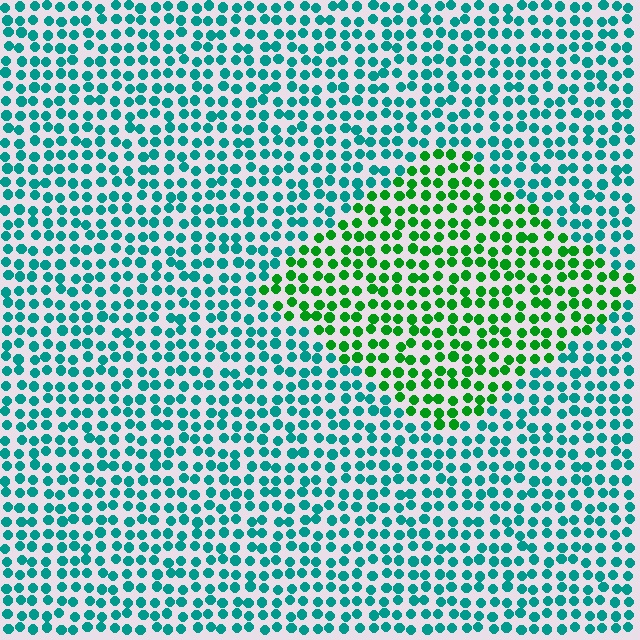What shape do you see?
I see a diamond.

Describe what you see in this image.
The image is filled with small teal elements in a uniform arrangement. A diamond-shaped region is visible where the elements are tinted to a slightly different hue, forming a subtle color boundary.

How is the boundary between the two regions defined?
The boundary is defined purely by a slight shift in hue (about 47 degrees). Spacing, size, and orientation are identical on both sides.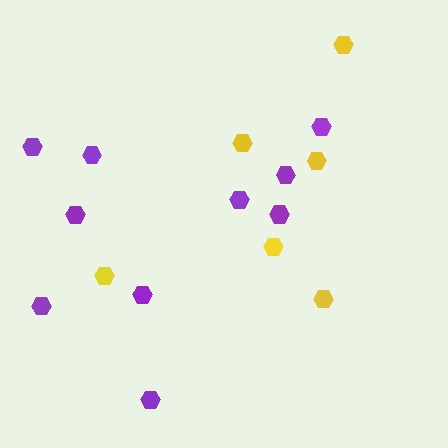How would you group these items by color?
There are 2 groups: one group of purple hexagons (10) and one group of yellow hexagons (6).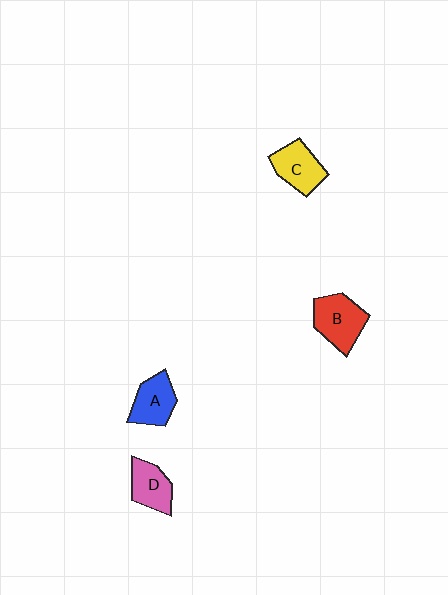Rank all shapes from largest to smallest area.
From largest to smallest: B (red), C (yellow), A (blue), D (pink).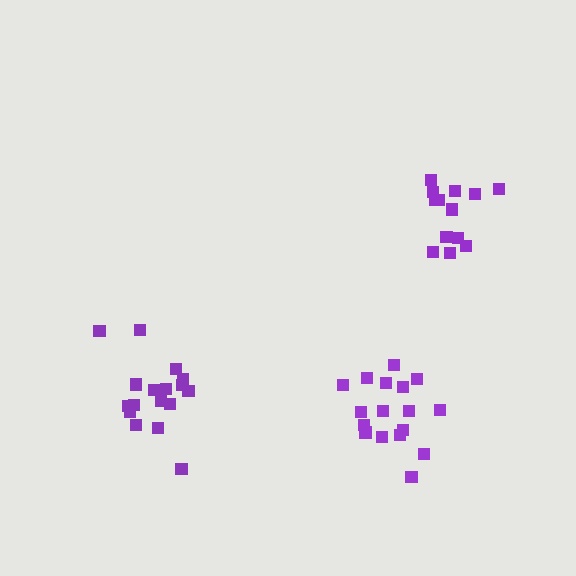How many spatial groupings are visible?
There are 3 spatial groupings.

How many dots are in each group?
Group 1: 17 dots, Group 2: 17 dots, Group 3: 13 dots (47 total).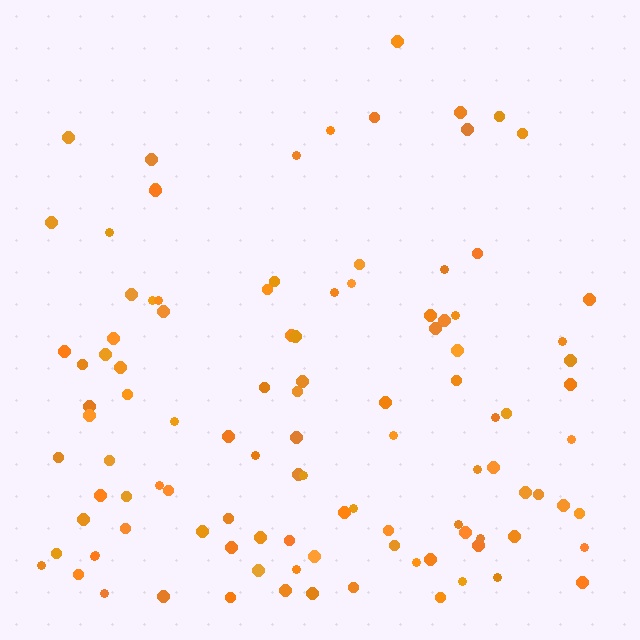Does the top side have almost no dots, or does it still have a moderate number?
Still a moderate number, just noticeably fewer than the bottom.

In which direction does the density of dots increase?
From top to bottom, with the bottom side densest.